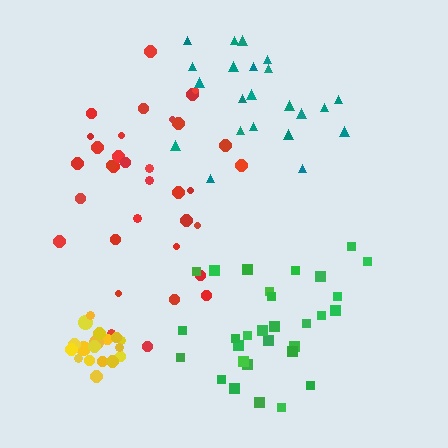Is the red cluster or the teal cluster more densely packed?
Red.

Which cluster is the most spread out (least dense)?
Teal.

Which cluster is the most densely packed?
Yellow.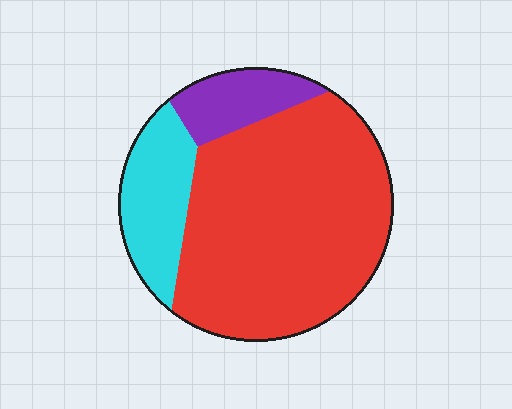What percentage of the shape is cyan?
Cyan covers around 20% of the shape.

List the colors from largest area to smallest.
From largest to smallest: red, cyan, purple.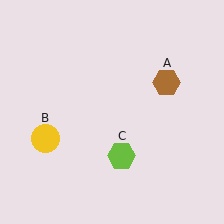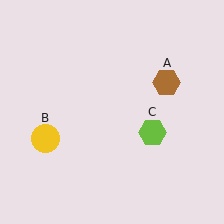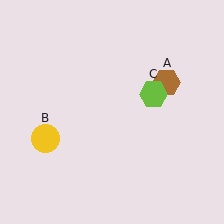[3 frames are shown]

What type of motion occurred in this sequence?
The lime hexagon (object C) rotated counterclockwise around the center of the scene.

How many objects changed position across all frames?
1 object changed position: lime hexagon (object C).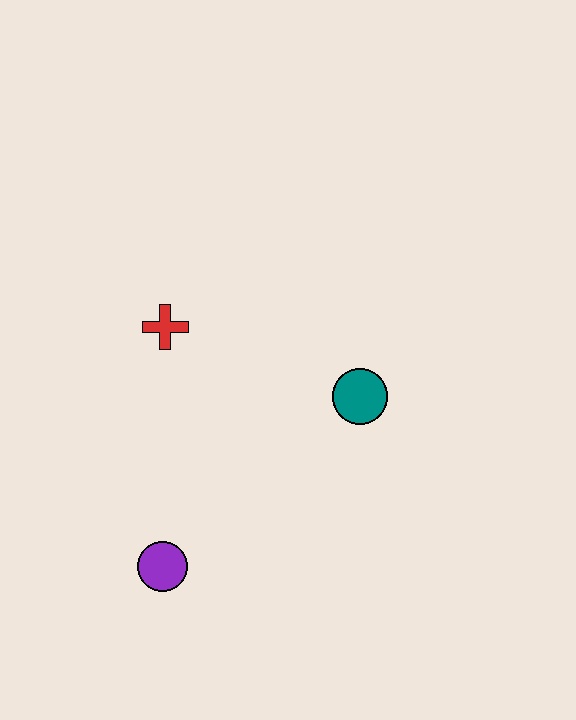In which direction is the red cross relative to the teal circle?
The red cross is to the left of the teal circle.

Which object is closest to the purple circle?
The red cross is closest to the purple circle.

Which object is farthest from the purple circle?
The teal circle is farthest from the purple circle.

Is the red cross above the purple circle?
Yes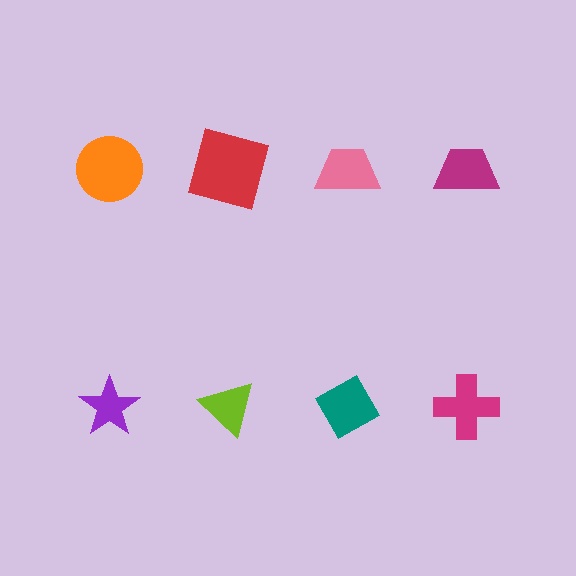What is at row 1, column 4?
A magenta trapezoid.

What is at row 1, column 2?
A red square.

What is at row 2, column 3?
A teal diamond.